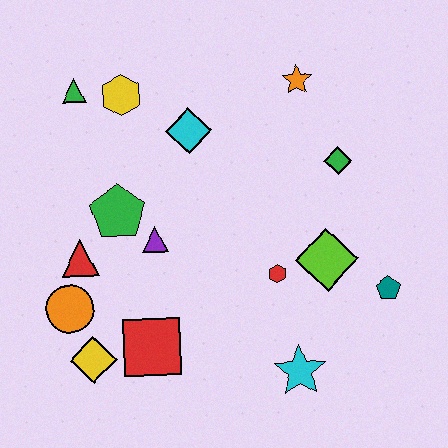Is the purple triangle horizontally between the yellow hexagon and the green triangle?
No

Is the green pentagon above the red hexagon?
Yes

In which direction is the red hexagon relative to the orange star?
The red hexagon is below the orange star.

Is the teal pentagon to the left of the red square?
No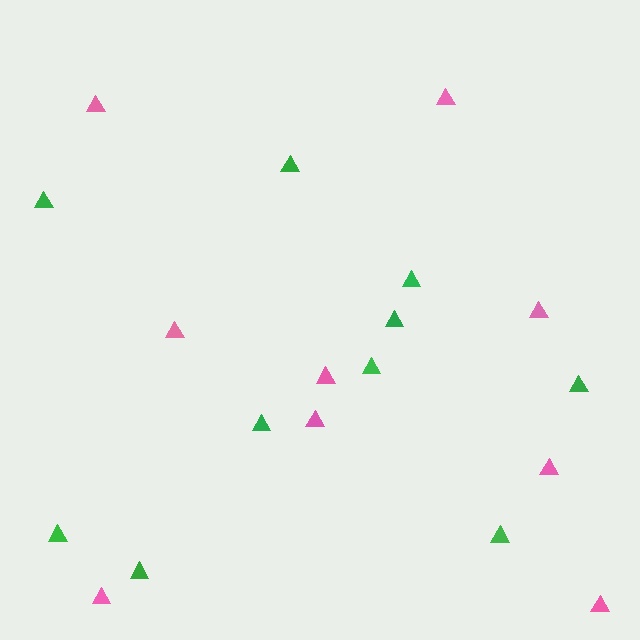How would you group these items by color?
There are 2 groups: one group of green triangles (10) and one group of pink triangles (9).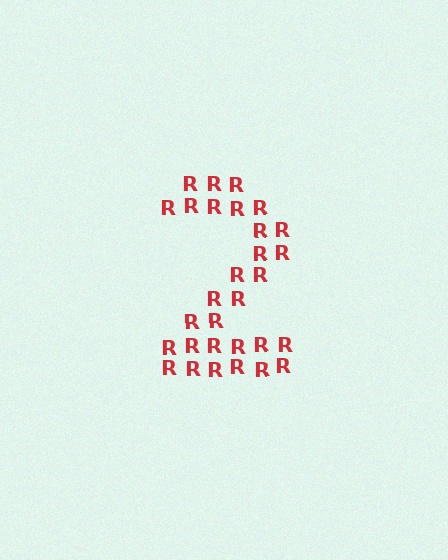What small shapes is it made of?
It is made of small letter R's.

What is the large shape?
The large shape is the digit 2.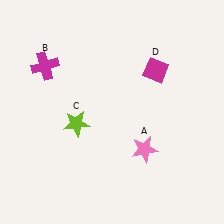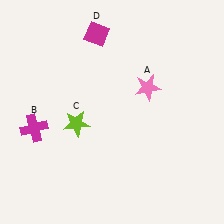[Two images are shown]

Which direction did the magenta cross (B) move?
The magenta cross (B) moved down.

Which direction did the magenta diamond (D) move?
The magenta diamond (D) moved left.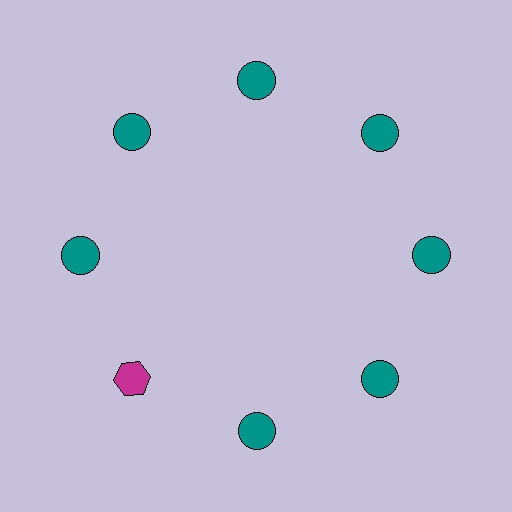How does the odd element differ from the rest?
It differs in both color (magenta instead of teal) and shape (hexagon instead of circle).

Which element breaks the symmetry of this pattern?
The magenta hexagon at roughly the 8 o'clock position breaks the symmetry. All other shapes are teal circles.